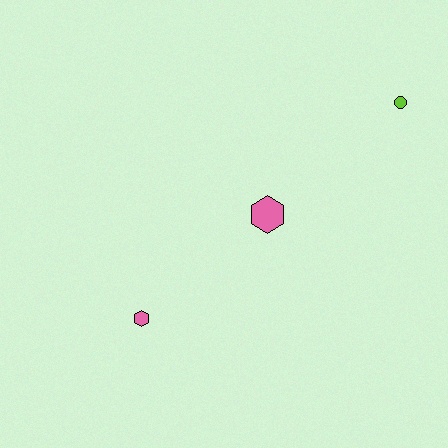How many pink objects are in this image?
There are 2 pink objects.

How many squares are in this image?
There are no squares.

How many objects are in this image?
There are 3 objects.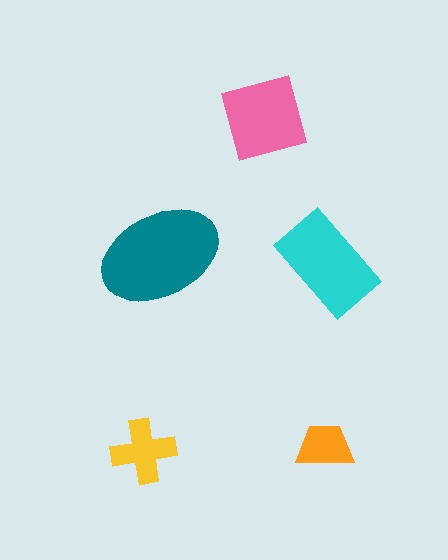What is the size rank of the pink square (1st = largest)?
3rd.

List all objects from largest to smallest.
The teal ellipse, the cyan rectangle, the pink square, the yellow cross, the orange trapezoid.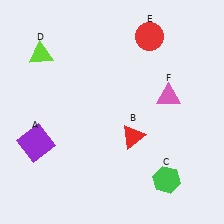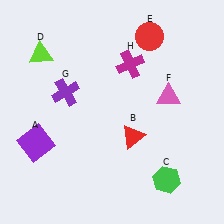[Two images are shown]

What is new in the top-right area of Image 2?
A magenta cross (H) was added in the top-right area of Image 2.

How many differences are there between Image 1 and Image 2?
There are 2 differences between the two images.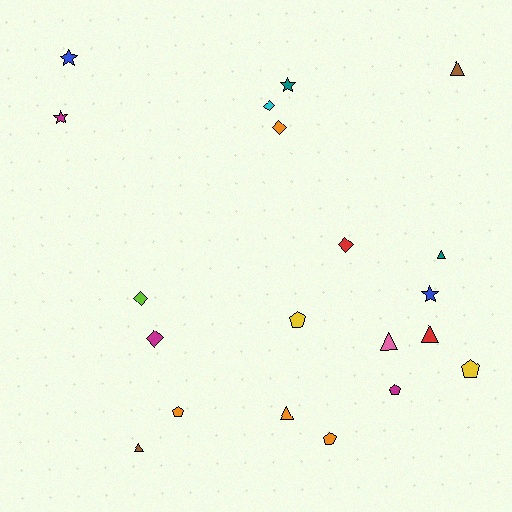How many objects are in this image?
There are 20 objects.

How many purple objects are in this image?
There are no purple objects.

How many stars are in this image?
There are 4 stars.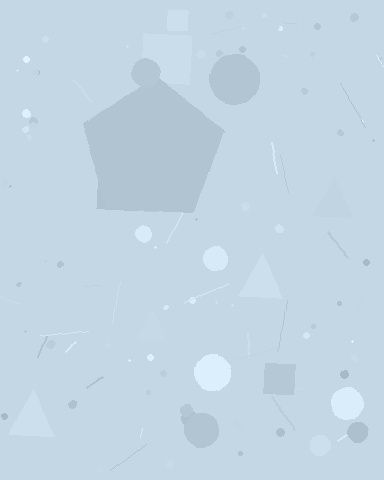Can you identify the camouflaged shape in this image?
The camouflaged shape is a pentagon.